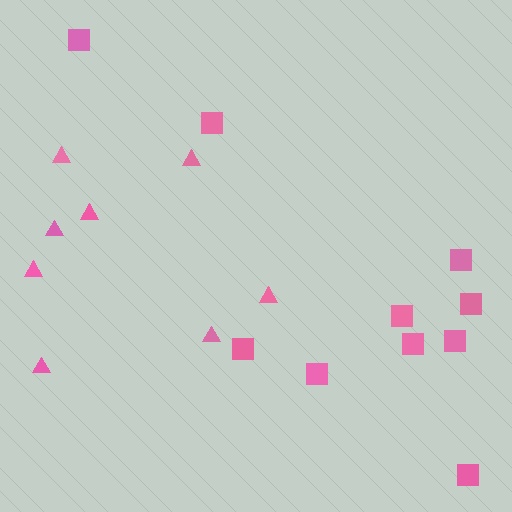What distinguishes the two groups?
There are 2 groups: one group of squares (10) and one group of triangles (8).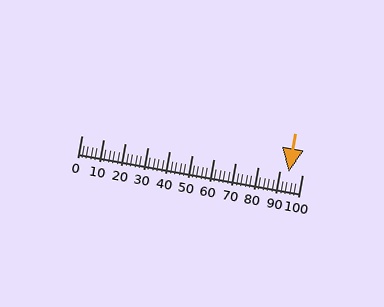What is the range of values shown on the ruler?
The ruler shows values from 0 to 100.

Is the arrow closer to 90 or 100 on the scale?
The arrow is closer to 90.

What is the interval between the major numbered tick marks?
The major tick marks are spaced 10 units apart.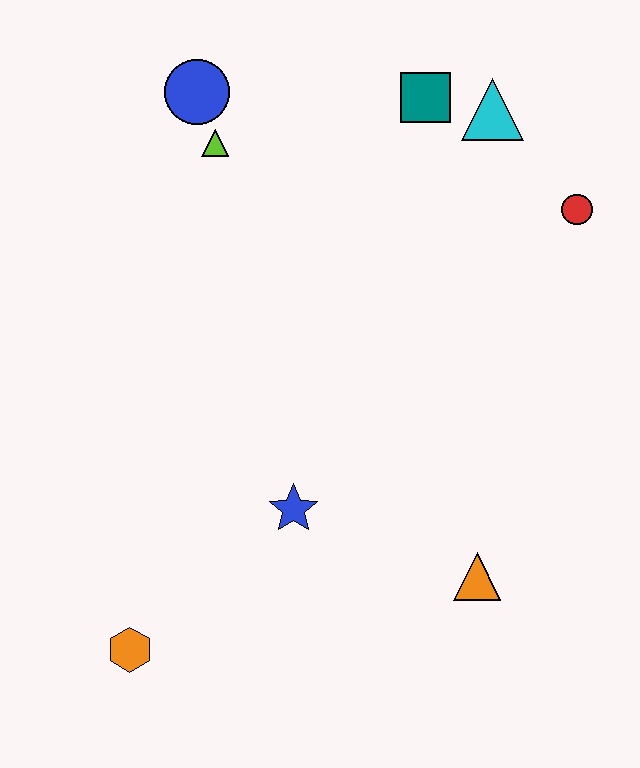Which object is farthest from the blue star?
The cyan triangle is farthest from the blue star.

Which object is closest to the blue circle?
The lime triangle is closest to the blue circle.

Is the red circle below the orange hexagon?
No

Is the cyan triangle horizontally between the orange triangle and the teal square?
No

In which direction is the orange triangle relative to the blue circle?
The orange triangle is below the blue circle.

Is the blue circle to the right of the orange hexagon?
Yes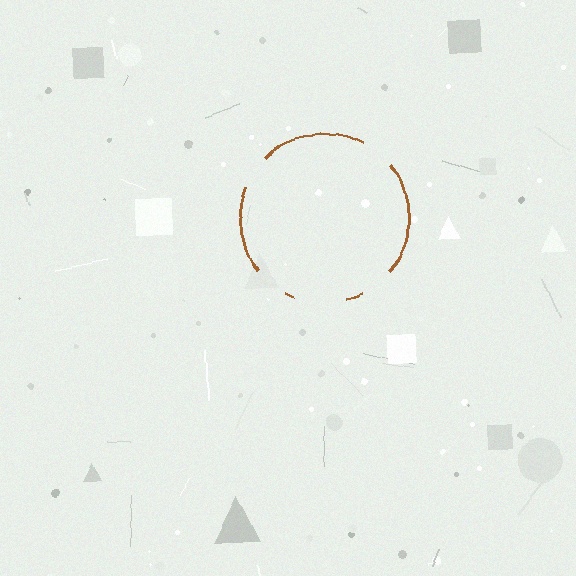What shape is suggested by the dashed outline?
The dashed outline suggests a circle.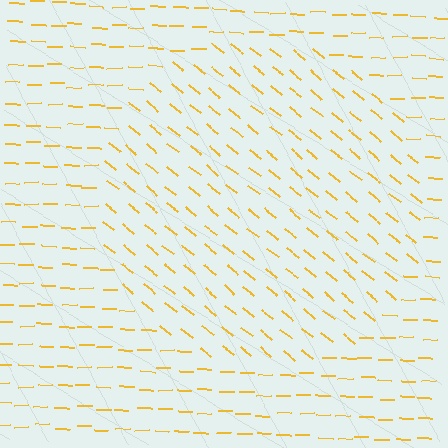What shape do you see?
I see a circle.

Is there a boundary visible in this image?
Yes, there is a texture boundary formed by a change in line orientation.